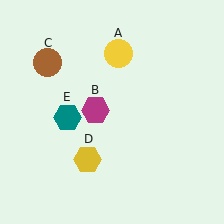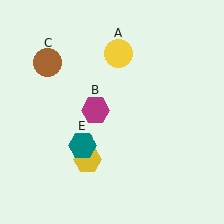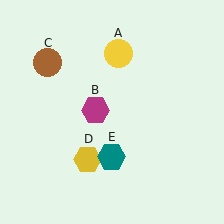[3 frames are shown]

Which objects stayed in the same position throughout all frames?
Yellow circle (object A) and magenta hexagon (object B) and brown circle (object C) and yellow hexagon (object D) remained stationary.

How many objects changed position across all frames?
1 object changed position: teal hexagon (object E).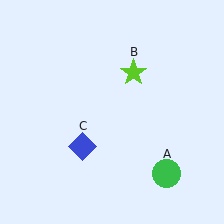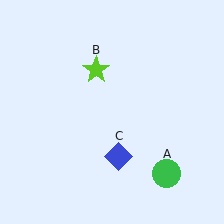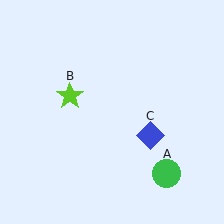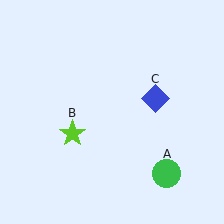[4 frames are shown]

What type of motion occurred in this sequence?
The lime star (object B), blue diamond (object C) rotated counterclockwise around the center of the scene.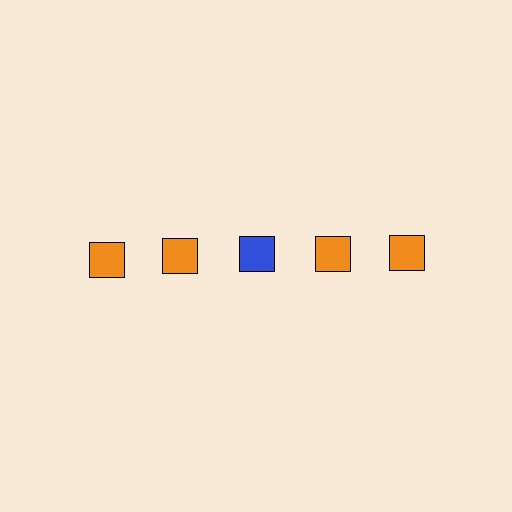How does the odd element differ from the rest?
It has a different color: blue instead of orange.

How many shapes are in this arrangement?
There are 5 shapes arranged in a grid pattern.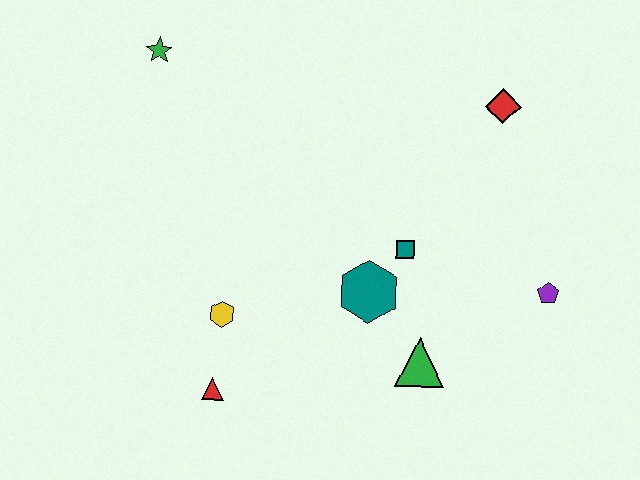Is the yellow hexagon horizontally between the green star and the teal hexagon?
Yes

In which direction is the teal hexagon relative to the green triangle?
The teal hexagon is above the green triangle.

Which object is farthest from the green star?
The purple pentagon is farthest from the green star.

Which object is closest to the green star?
The yellow hexagon is closest to the green star.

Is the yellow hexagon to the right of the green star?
Yes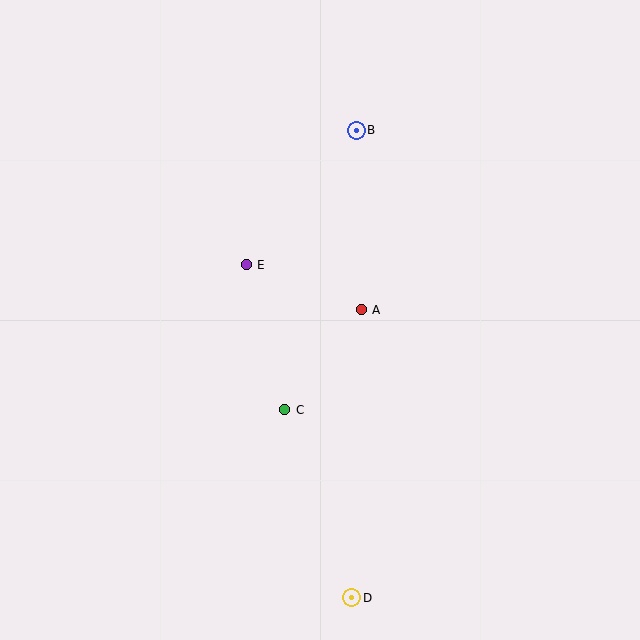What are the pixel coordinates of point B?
Point B is at (356, 130).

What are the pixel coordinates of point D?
Point D is at (352, 598).